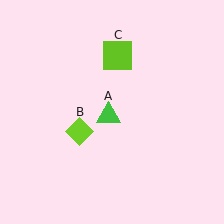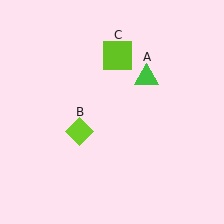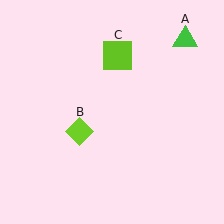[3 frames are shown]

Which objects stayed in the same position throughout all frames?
Lime diamond (object B) and lime square (object C) remained stationary.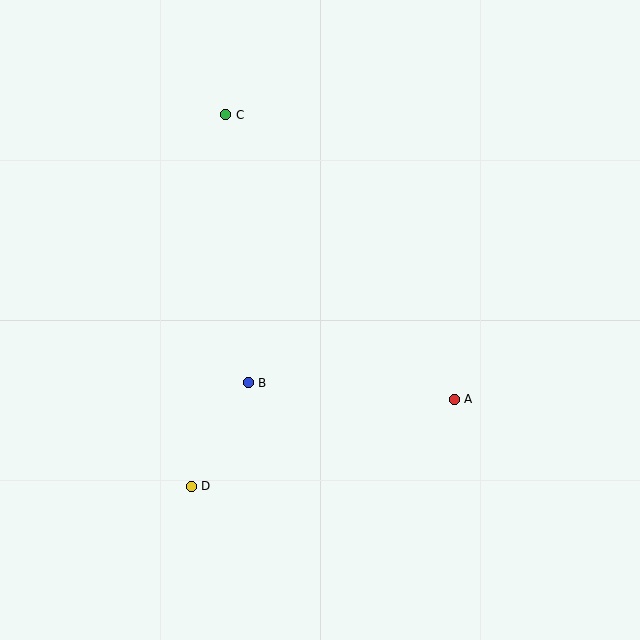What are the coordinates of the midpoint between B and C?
The midpoint between B and C is at (237, 249).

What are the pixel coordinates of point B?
Point B is at (248, 383).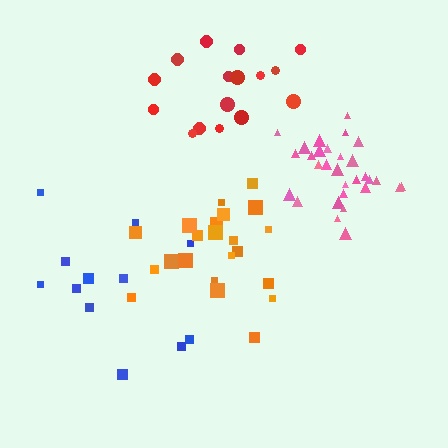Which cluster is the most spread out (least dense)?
Blue.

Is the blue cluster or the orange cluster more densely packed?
Orange.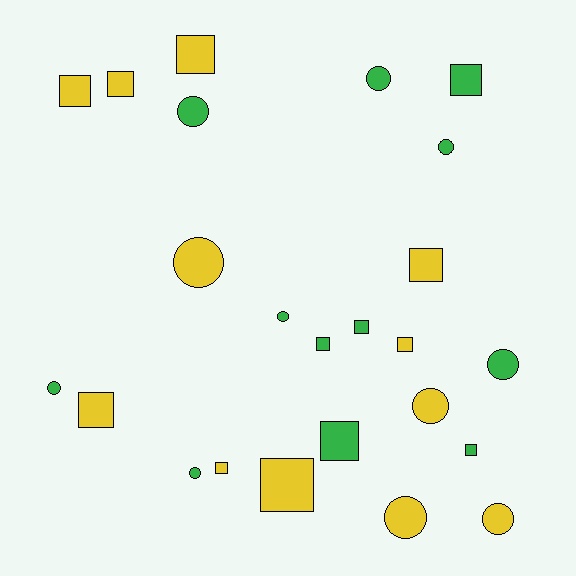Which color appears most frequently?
Yellow, with 12 objects.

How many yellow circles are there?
There are 4 yellow circles.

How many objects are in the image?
There are 24 objects.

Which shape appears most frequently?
Square, with 13 objects.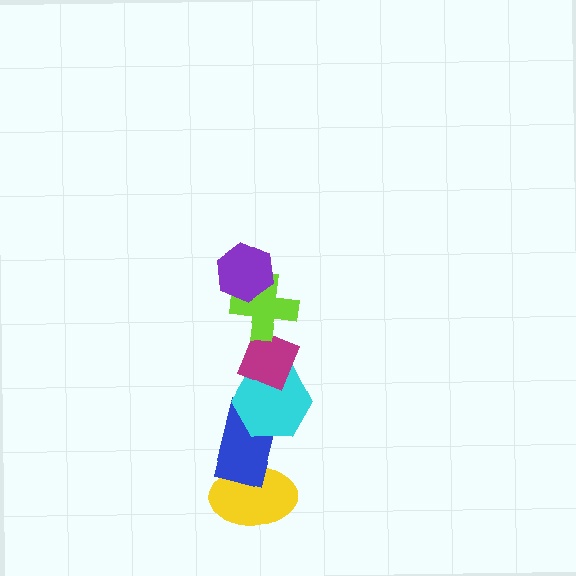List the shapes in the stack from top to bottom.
From top to bottom: the purple hexagon, the lime cross, the magenta diamond, the cyan hexagon, the blue rectangle, the yellow ellipse.